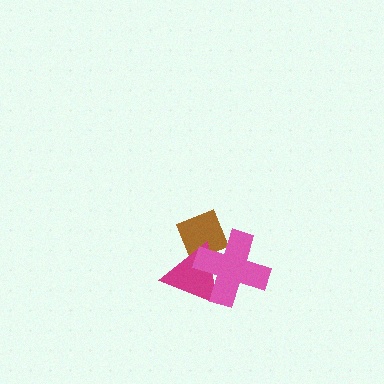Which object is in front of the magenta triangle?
The pink cross is in front of the magenta triangle.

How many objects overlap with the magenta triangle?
2 objects overlap with the magenta triangle.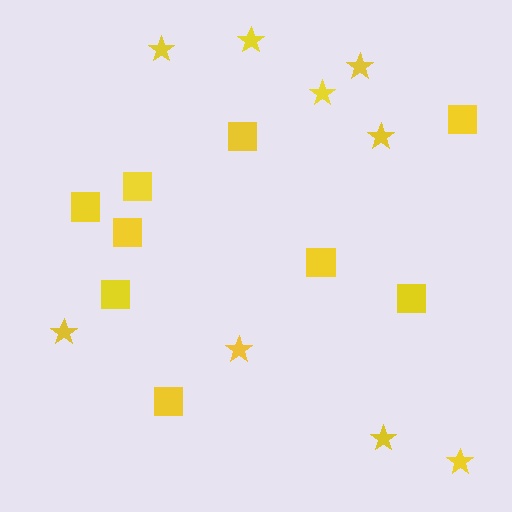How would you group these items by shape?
There are 2 groups: one group of stars (9) and one group of squares (9).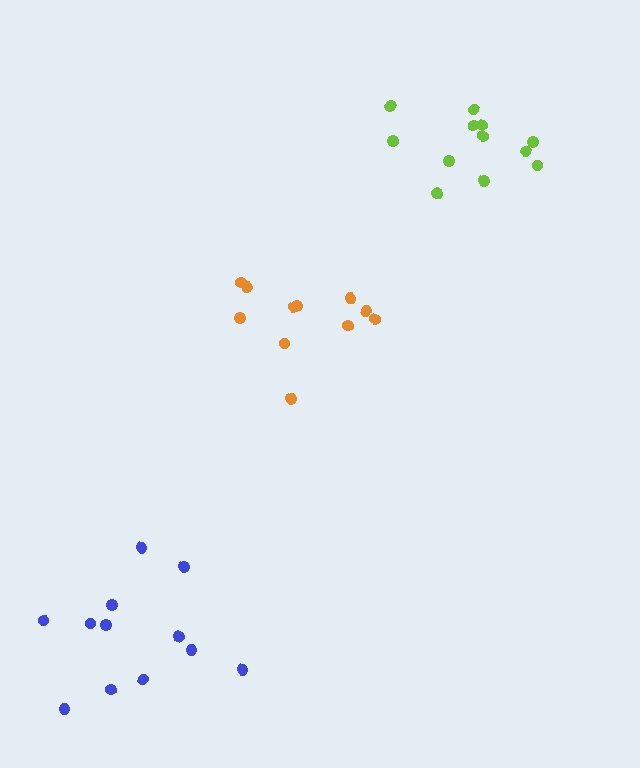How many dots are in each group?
Group 1: 11 dots, Group 2: 12 dots, Group 3: 12 dots (35 total).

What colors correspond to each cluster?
The clusters are colored: orange, lime, blue.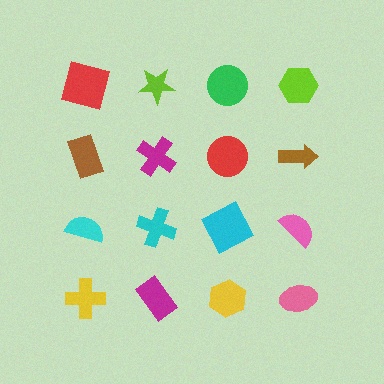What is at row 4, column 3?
A yellow hexagon.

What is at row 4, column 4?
A pink ellipse.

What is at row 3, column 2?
A cyan cross.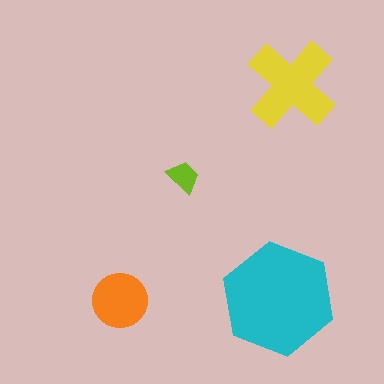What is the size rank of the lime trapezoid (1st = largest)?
4th.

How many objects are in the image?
There are 4 objects in the image.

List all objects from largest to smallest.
The cyan hexagon, the yellow cross, the orange circle, the lime trapezoid.